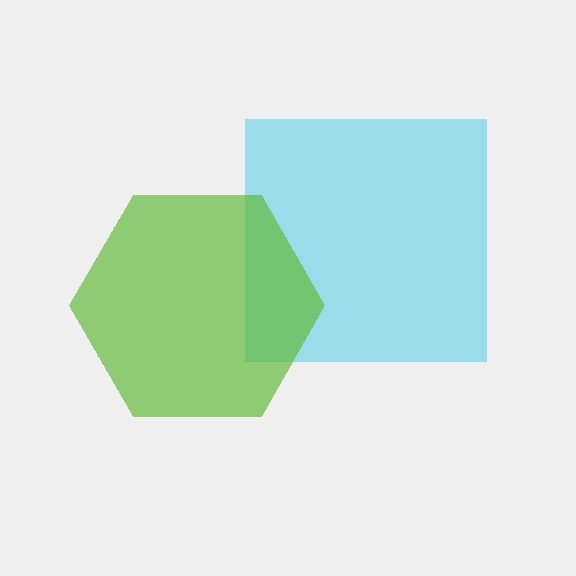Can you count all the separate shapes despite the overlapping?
Yes, there are 2 separate shapes.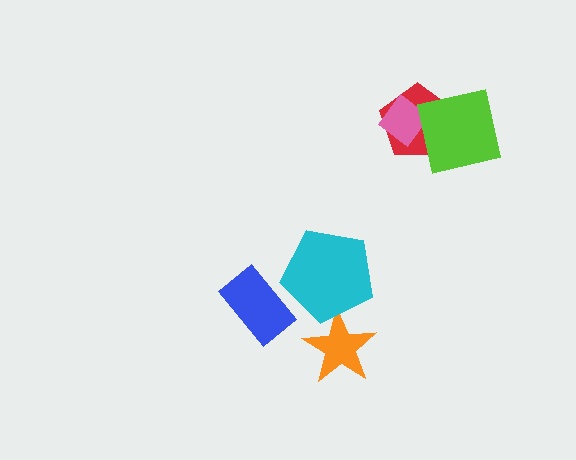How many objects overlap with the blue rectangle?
0 objects overlap with the blue rectangle.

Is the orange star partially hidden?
Yes, it is partially covered by another shape.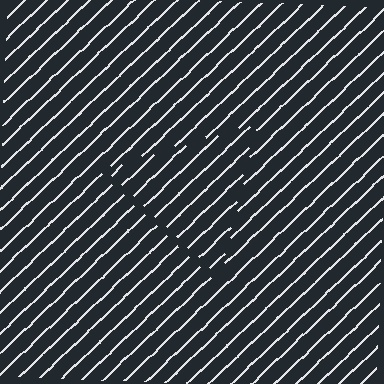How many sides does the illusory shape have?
3 sides — the line-ends trace a triangle.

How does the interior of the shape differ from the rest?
The interior of the shape contains the same grating, shifted by half a period — the contour is defined by the phase discontinuity where line-ends from the inner and outer gratings abut.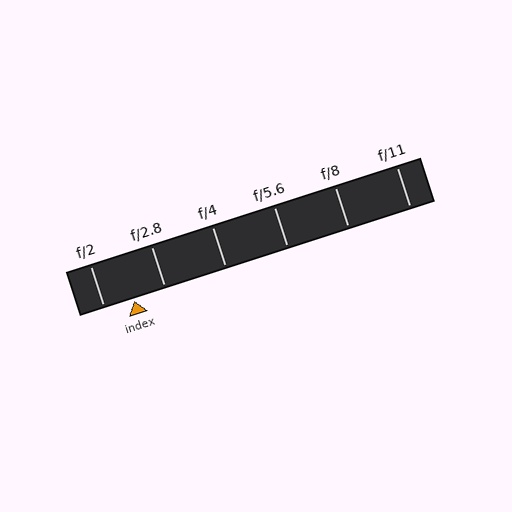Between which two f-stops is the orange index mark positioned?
The index mark is between f/2 and f/2.8.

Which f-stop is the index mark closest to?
The index mark is closest to f/2.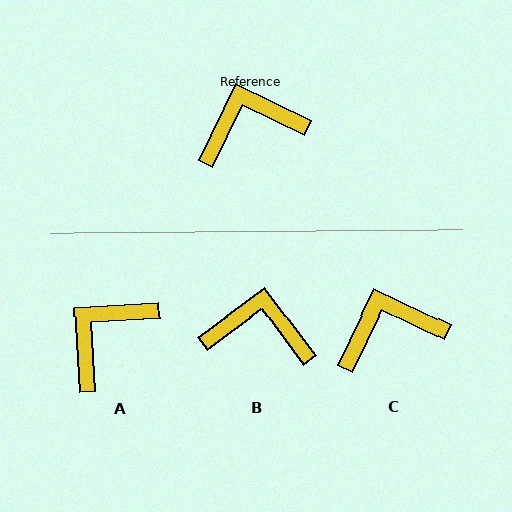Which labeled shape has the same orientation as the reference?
C.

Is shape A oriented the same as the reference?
No, it is off by about 29 degrees.